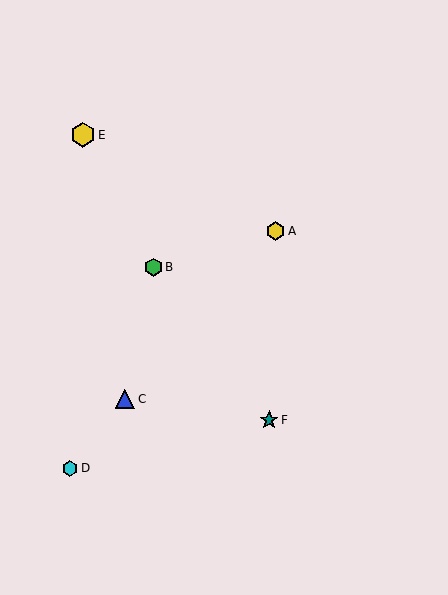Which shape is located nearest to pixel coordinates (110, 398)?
The blue triangle (labeled C) at (125, 399) is nearest to that location.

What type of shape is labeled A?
Shape A is a yellow hexagon.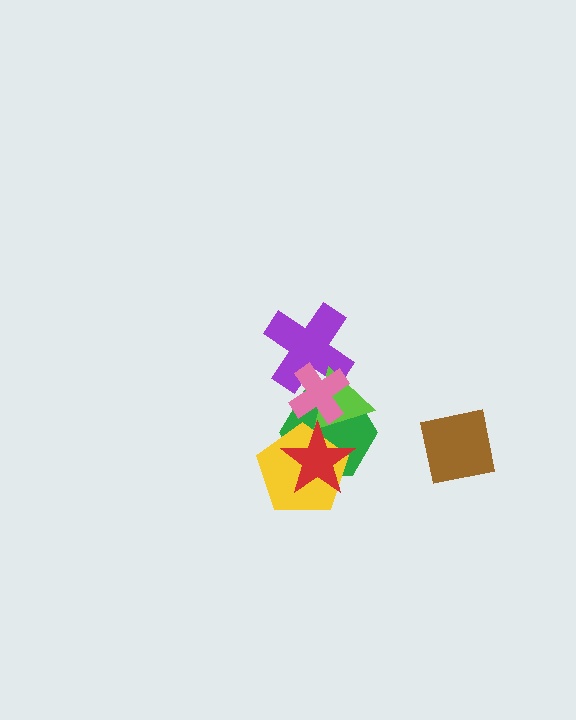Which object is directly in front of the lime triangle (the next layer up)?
The pink cross is directly in front of the lime triangle.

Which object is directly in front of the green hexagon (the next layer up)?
The lime triangle is directly in front of the green hexagon.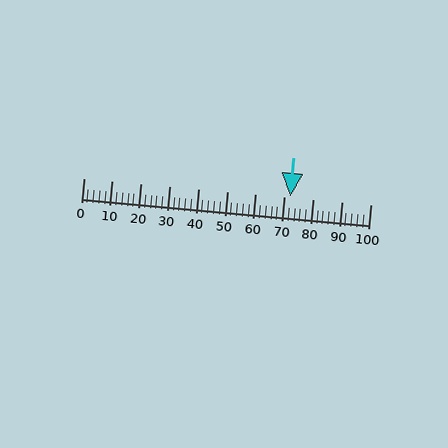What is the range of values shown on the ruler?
The ruler shows values from 0 to 100.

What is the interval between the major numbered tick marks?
The major tick marks are spaced 10 units apart.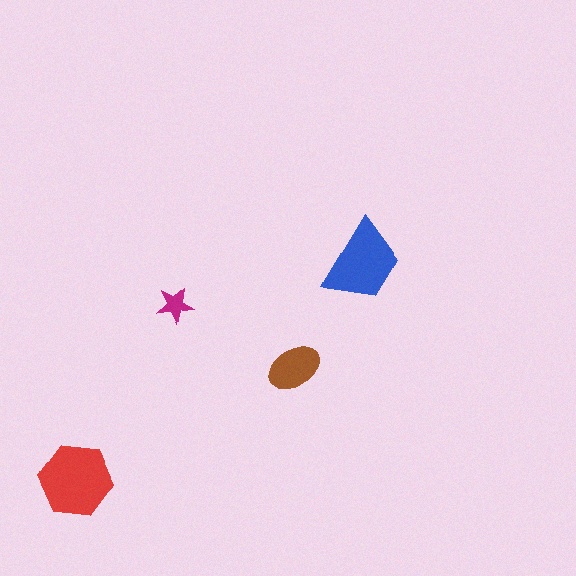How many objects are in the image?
There are 4 objects in the image.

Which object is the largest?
The red hexagon.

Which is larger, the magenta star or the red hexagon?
The red hexagon.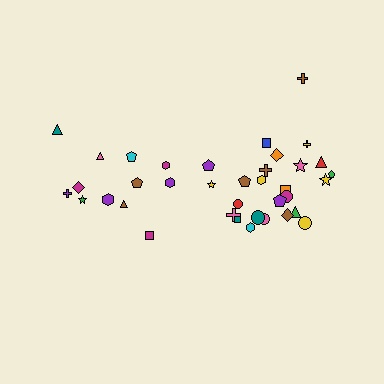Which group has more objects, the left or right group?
The right group.